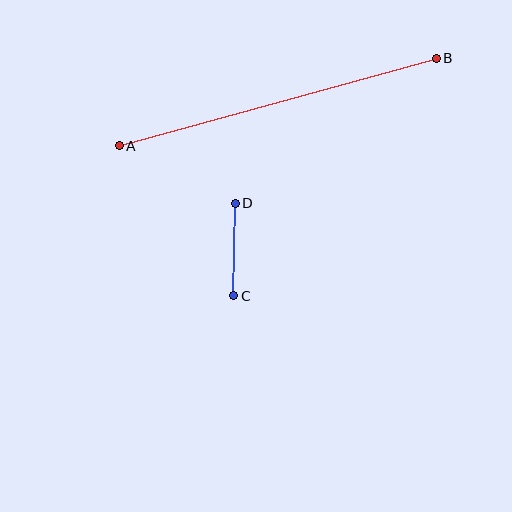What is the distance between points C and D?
The distance is approximately 92 pixels.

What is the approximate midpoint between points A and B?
The midpoint is at approximately (278, 102) pixels.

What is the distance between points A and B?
The distance is approximately 329 pixels.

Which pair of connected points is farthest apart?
Points A and B are farthest apart.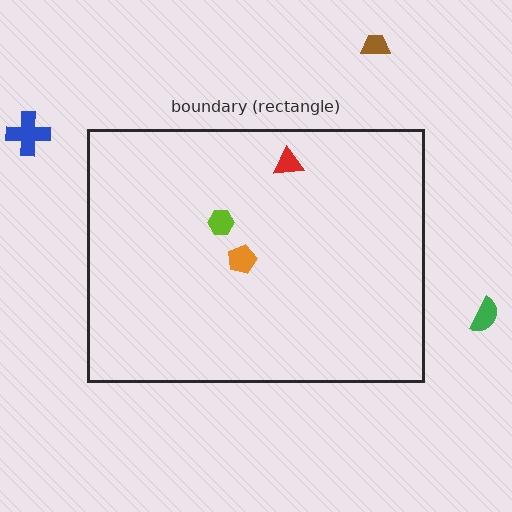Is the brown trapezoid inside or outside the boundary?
Outside.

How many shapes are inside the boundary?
3 inside, 3 outside.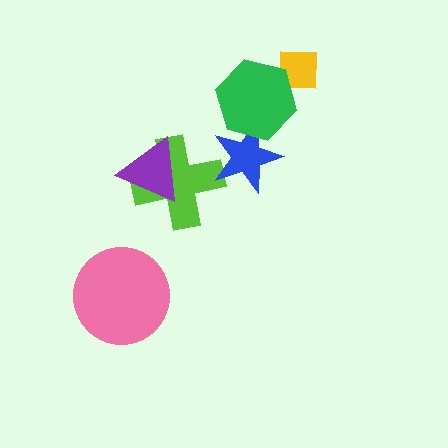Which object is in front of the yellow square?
The green hexagon is in front of the yellow square.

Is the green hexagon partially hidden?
No, no other shape covers it.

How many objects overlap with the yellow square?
1 object overlaps with the yellow square.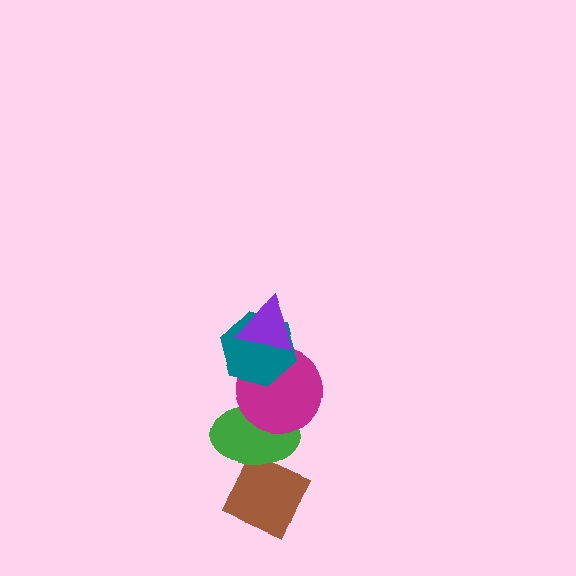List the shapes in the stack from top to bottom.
From top to bottom: the purple triangle, the teal hexagon, the magenta circle, the green ellipse, the brown diamond.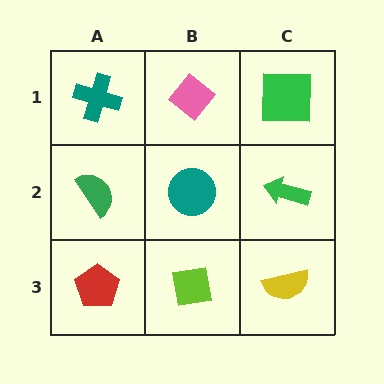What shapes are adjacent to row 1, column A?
A green semicircle (row 2, column A), a pink diamond (row 1, column B).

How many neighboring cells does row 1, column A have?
2.